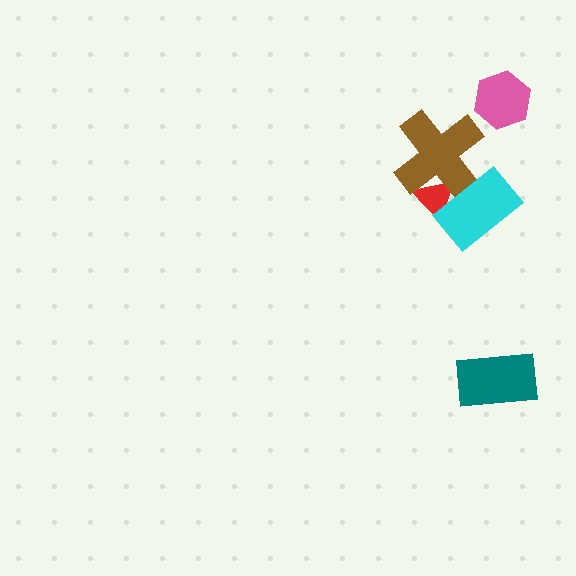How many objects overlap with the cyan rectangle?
2 objects overlap with the cyan rectangle.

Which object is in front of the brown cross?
The cyan rectangle is in front of the brown cross.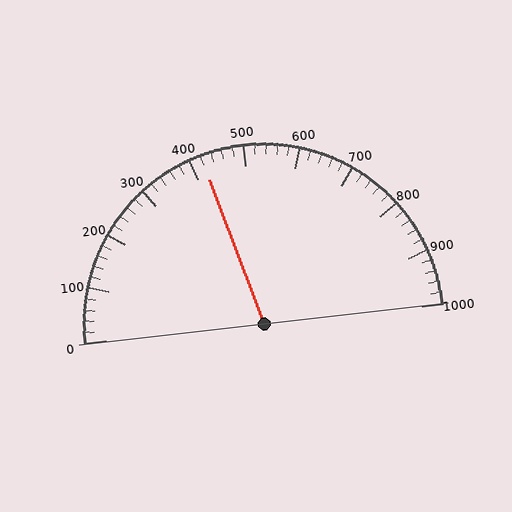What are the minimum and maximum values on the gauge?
The gauge ranges from 0 to 1000.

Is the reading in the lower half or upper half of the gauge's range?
The reading is in the lower half of the range (0 to 1000).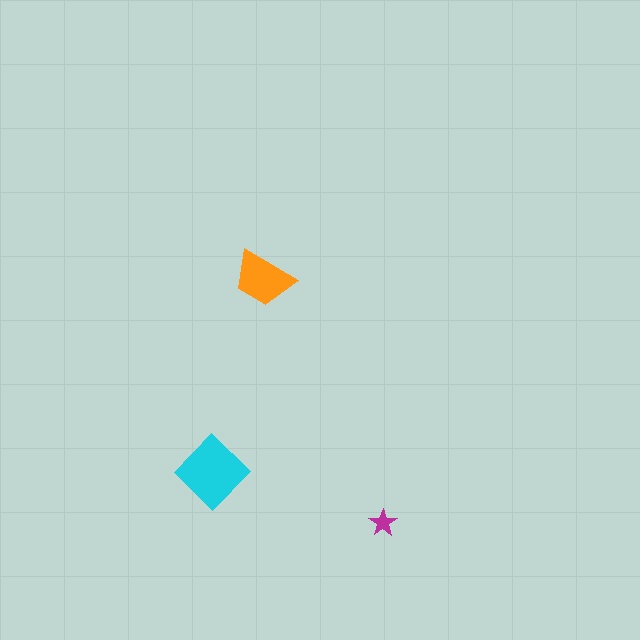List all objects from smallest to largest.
The magenta star, the orange trapezoid, the cyan diamond.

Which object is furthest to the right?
The magenta star is rightmost.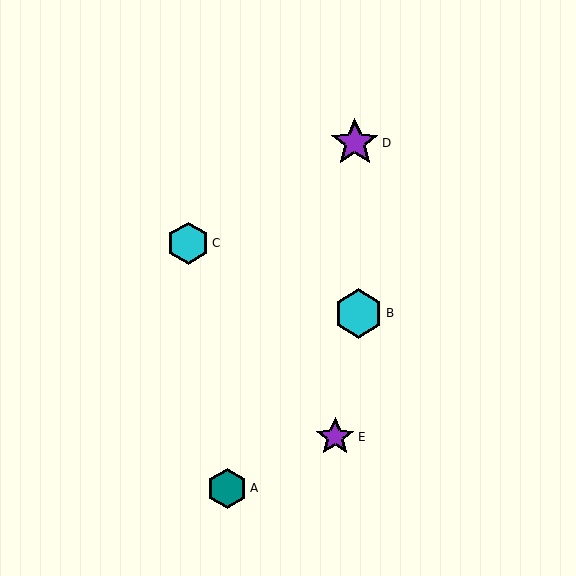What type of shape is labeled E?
Shape E is a purple star.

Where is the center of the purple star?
The center of the purple star is at (355, 143).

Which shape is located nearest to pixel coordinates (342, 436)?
The purple star (labeled E) at (335, 437) is nearest to that location.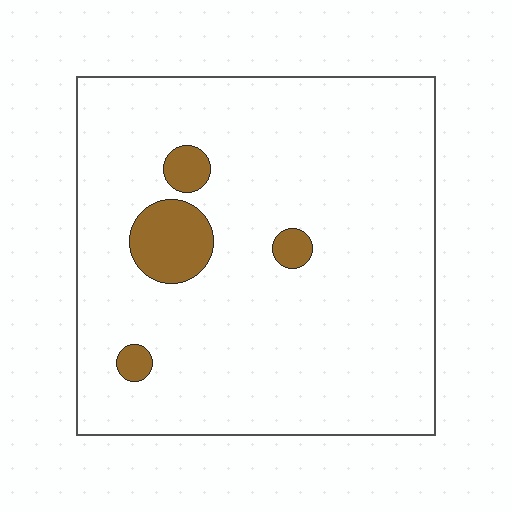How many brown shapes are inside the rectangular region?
4.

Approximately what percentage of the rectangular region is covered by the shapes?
Approximately 10%.